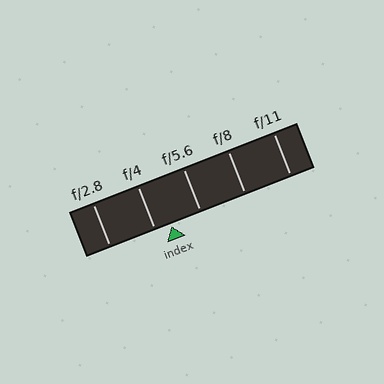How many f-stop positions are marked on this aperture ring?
There are 5 f-stop positions marked.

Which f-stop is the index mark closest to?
The index mark is closest to f/4.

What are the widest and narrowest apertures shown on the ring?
The widest aperture shown is f/2.8 and the narrowest is f/11.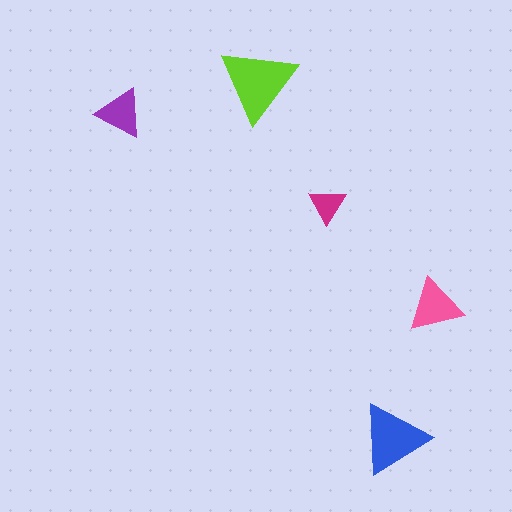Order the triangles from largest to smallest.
the lime one, the blue one, the pink one, the purple one, the magenta one.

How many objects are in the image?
There are 5 objects in the image.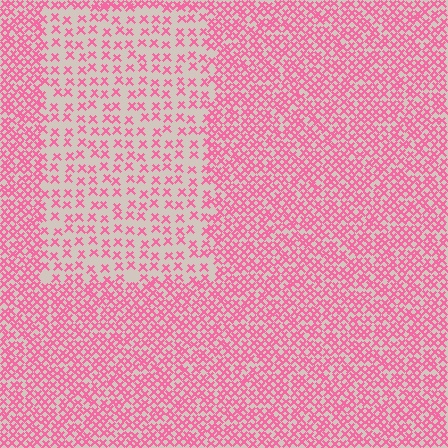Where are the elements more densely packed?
The elements are more densely packed outside the rectangle boundary.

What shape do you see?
I see a rectangle.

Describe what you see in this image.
The image contains small pink elements arranged at two different densities. A rectangle-shaped region is visible where the elements are less densely packed than the surrounding area.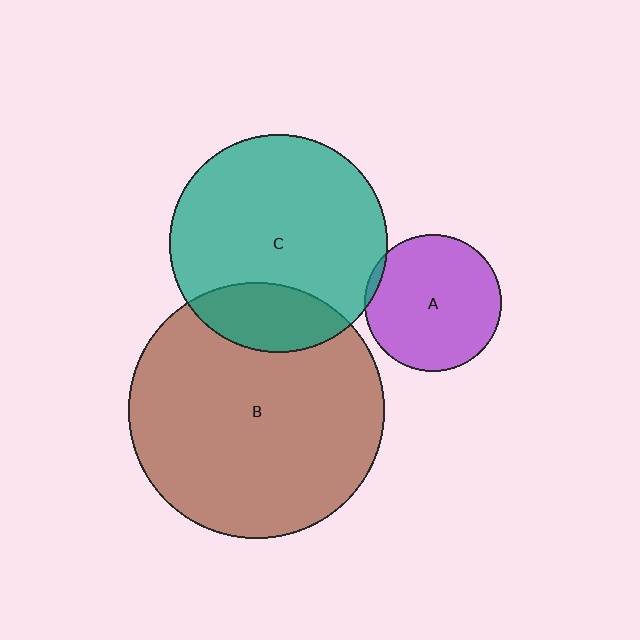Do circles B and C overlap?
Yes.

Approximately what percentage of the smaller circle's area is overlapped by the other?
Approximately 20%.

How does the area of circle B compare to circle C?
Approximately 1.4 times.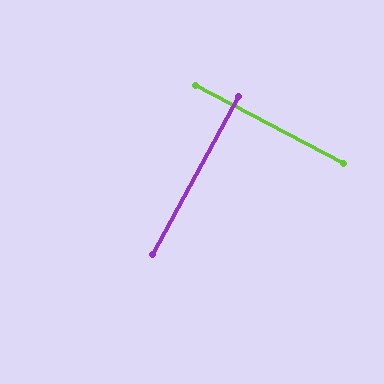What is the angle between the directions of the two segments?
Approximately 89 degrees.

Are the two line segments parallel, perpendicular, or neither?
Perpendicular — they meet at approximately 89°.